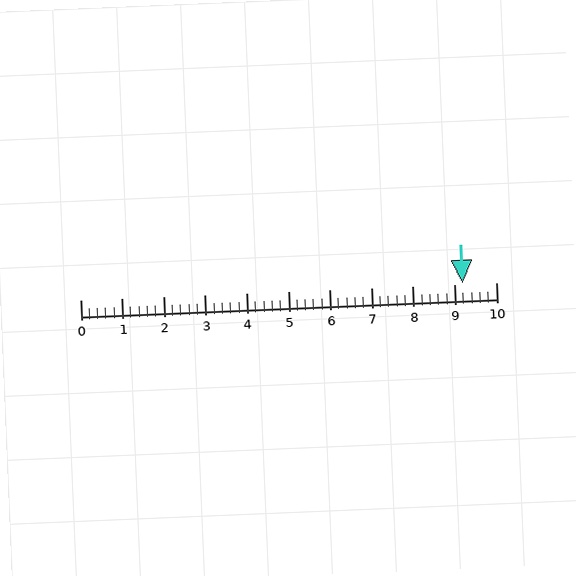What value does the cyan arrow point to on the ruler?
The cyan arrow points to approximately 9.2.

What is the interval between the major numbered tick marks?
The major tick marks are spaced 1 units apart.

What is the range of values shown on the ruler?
The ruler shows values from 0 to 10.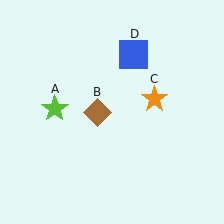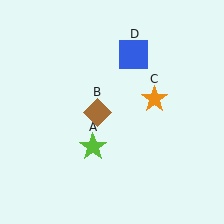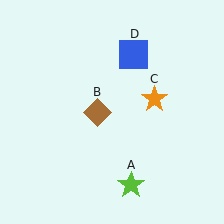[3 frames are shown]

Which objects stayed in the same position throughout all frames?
Brown diamond (object B) and orange star (object C) and blue square (object D) remained stationary.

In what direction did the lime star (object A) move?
The lime star (object A) moved down and to the right.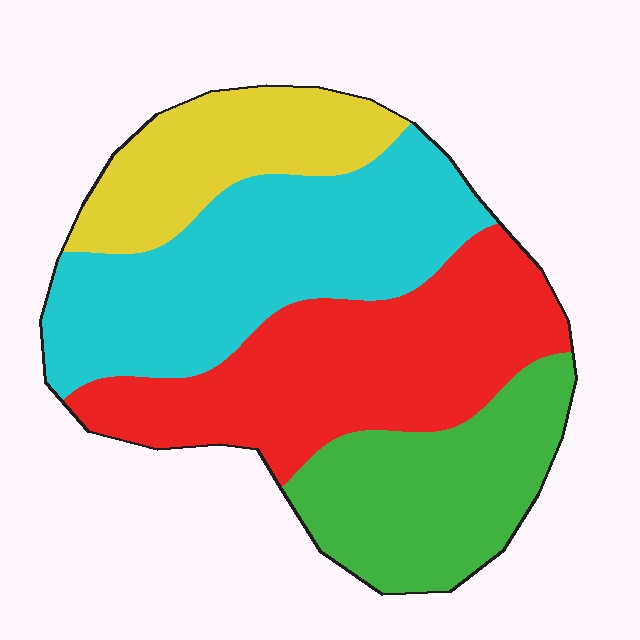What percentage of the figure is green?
Green takes up less than a quarter of the figure.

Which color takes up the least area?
Yellow, at roughly 15%.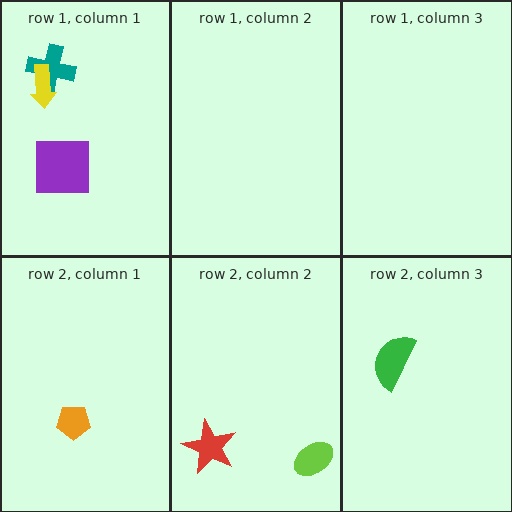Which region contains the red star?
The row 2, column 2 region.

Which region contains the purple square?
The row 1, column 1 region.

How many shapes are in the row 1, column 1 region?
3.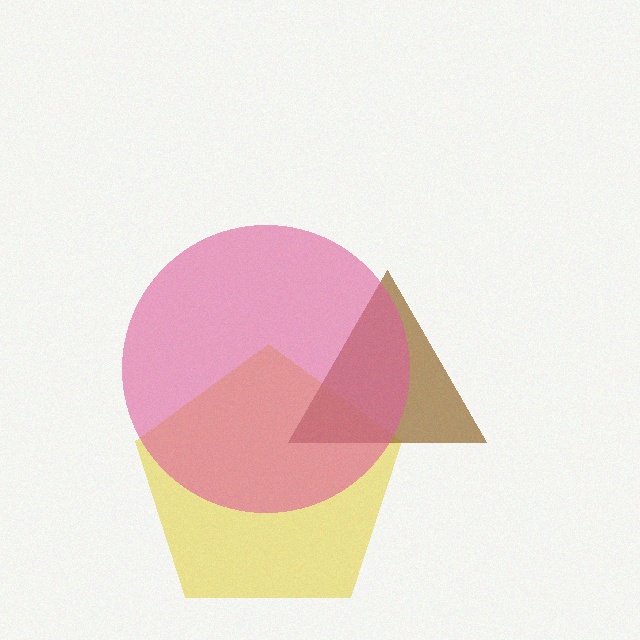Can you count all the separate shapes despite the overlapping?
Yes, there are 3 separate shapes.